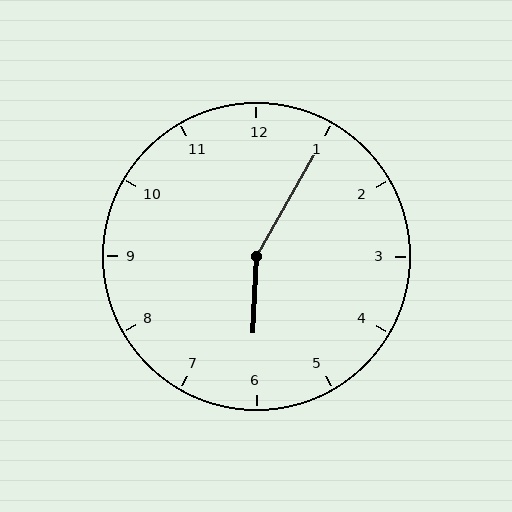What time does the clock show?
6:05.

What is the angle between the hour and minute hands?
Approximately 152 degrees.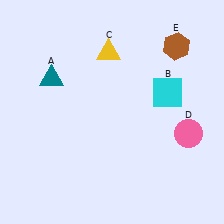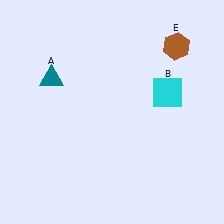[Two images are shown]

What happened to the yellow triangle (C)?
The yellow triangle (C) was removed in Image 2. It was in the top-left area of Image 1.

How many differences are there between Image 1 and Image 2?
There are 2 differences between the two images.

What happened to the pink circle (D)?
The pink circle (D) was removed in Image 2. It was in the bottom-right area of Image 1.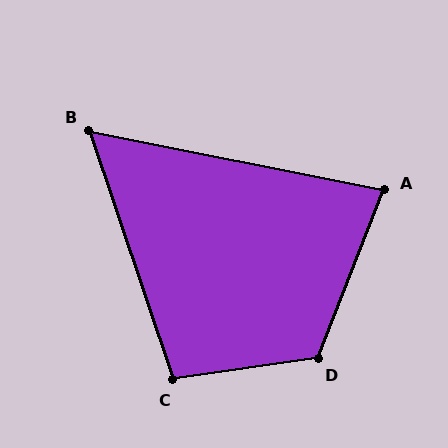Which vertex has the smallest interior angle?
B, at approximately 60 degrees.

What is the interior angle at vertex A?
Approximately 80 degrees (acute).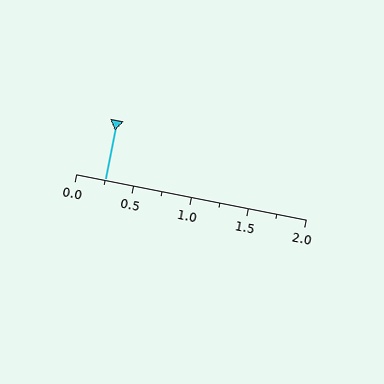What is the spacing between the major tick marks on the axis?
The major ticks are spaced 0.5 apart.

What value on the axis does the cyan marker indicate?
The marker indicates approximately 0.25.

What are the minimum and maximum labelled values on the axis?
The axis runs from 0.0 to 2.0.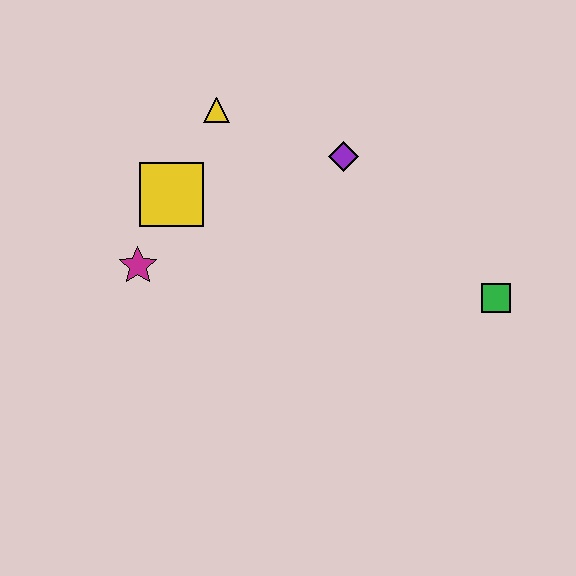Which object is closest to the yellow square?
The magenta star is closest to the yellow square.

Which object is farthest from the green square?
The magenta star is farthest from the green square.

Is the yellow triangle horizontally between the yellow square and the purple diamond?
Yes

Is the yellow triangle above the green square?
Yes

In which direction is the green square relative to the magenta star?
The green square is to the right of the magenta star.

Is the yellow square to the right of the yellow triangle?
No